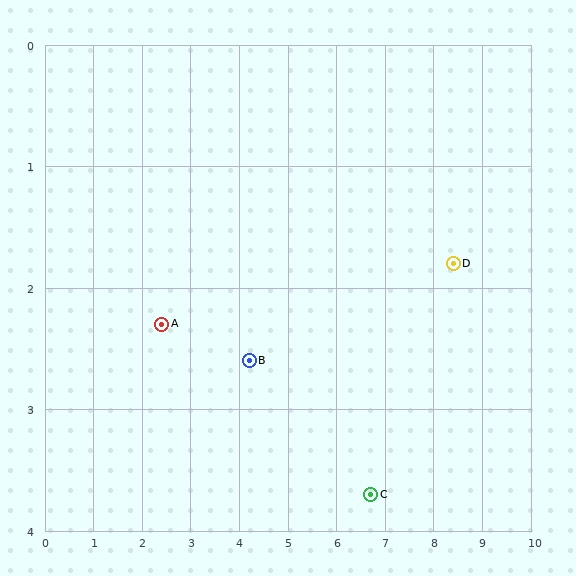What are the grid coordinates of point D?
Point D is at approximately (8.4, 1.8).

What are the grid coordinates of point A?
Point A is at approximately (2.4, 2.3).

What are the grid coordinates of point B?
Point B is at approximately (4.2, 2.6).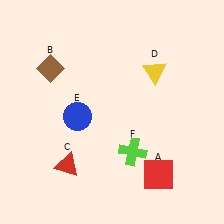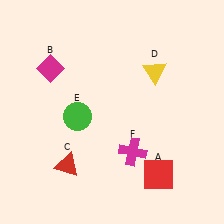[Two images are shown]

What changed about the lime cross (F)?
In Image 1, F is lime. In Image 2, it changed to magenta.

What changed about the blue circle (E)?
In Image 1, E is blue. In Image 2, it changed to green.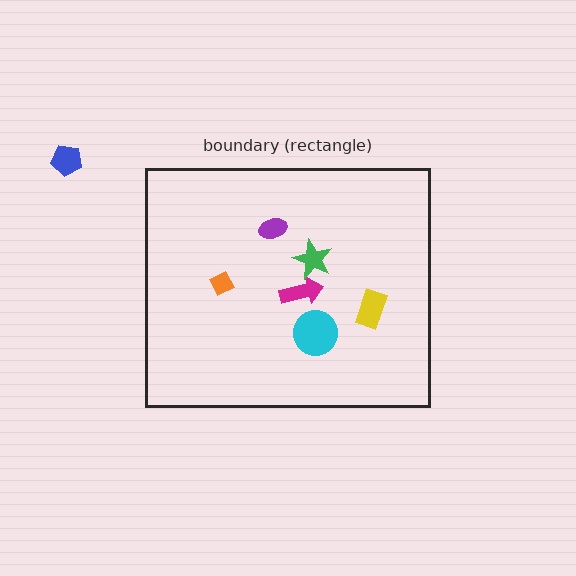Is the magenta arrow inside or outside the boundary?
Inside.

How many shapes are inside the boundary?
6 inside, 1 outside.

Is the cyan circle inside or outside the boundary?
Inside.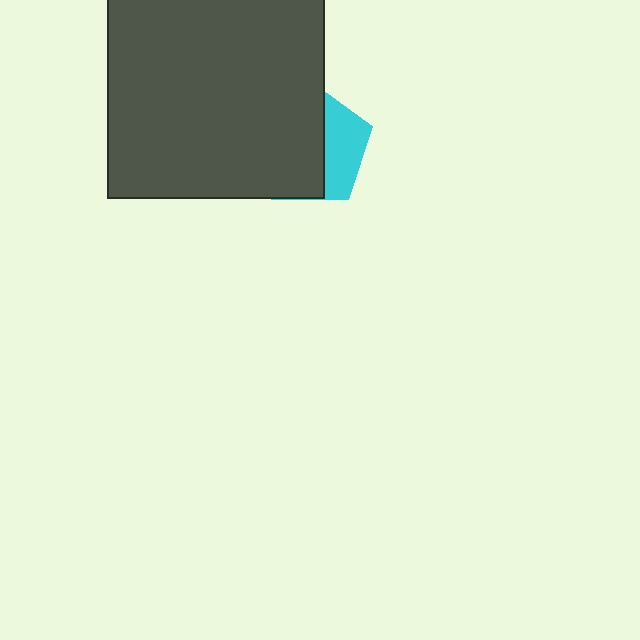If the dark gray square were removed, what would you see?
You would see the complete cyan pentagon.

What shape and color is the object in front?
The object in front is a dark gray square.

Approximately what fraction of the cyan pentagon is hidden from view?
Roughly 67% of the cyan pentagon is hidden behind the dark gray square.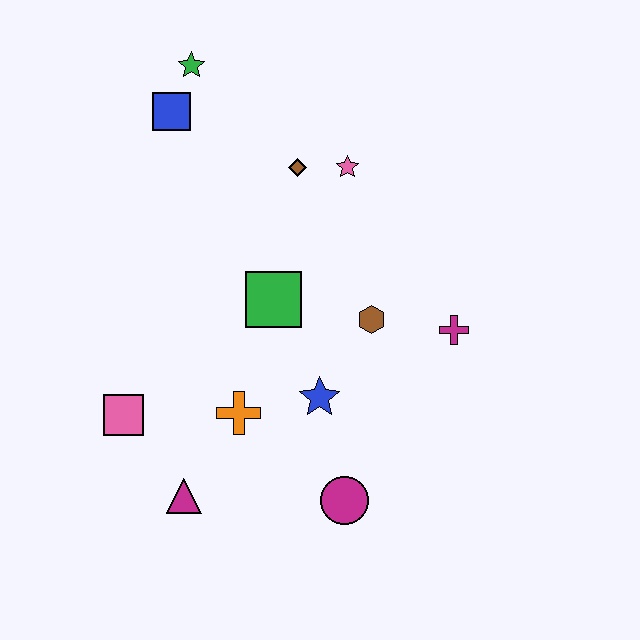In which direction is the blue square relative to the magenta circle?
The blue square is above the magenta circle.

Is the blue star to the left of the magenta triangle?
No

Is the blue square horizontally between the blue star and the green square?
No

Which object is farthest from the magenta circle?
The green star is farthest from the magenta circle.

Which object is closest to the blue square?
The green star is closest to the blue square.